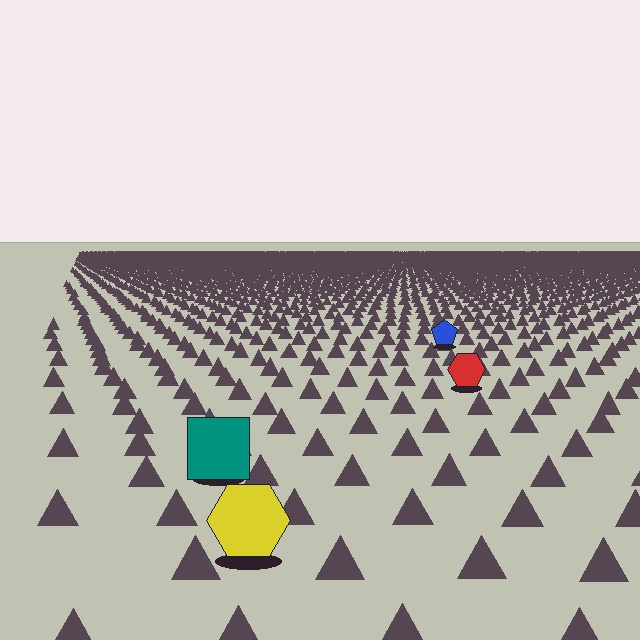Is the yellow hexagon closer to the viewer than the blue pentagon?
Yes. The yellow hexagon is closer — you can tell from the texture gradient: the ground texture is coarser near it.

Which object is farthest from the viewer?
The blue pentagon is farthest from the viewer. It appears smaller and the ground texture around it is denser.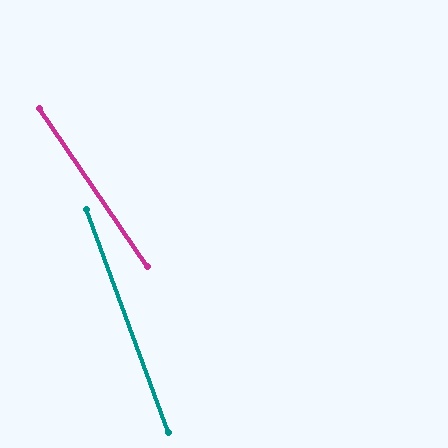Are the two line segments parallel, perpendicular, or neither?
Neither parallel nor perpendicular — they differ by about 14°.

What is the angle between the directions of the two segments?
Approximately 14 degrees.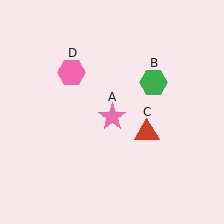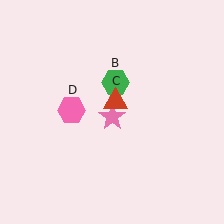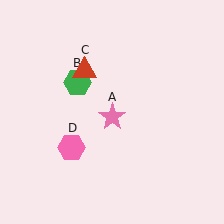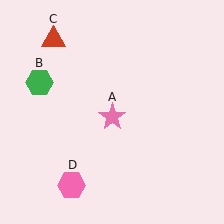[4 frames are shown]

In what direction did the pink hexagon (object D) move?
The pink hexagon (object D) moved down.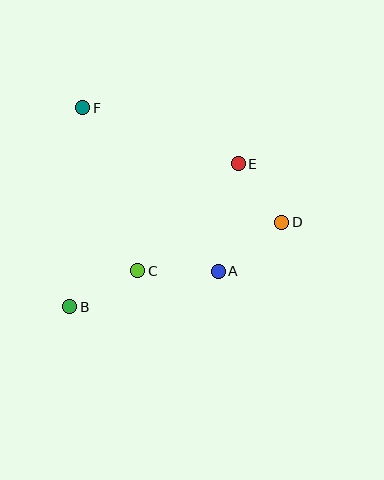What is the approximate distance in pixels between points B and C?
The distance between B and C is approximately 77 pixels.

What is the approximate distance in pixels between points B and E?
The distance between B and E is approximately 221 pixels.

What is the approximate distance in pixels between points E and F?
The distance between E and F is approximately 165 pixels.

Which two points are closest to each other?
Points D and E are closest to each other.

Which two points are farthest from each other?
Points D and F are farthest from each other.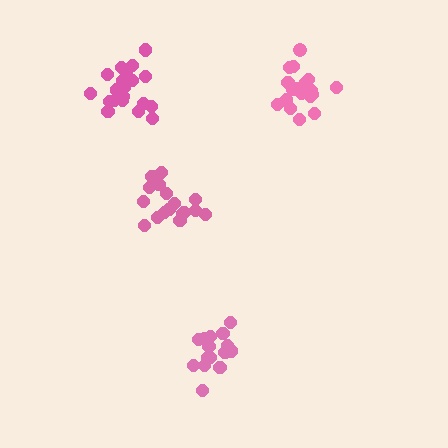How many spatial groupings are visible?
There are 4 spatial groupings.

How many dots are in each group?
Group 1: 15 dots, Group 2: 18 dots, Group 3: 18 dots, Group 4: 20 dots (71 total).